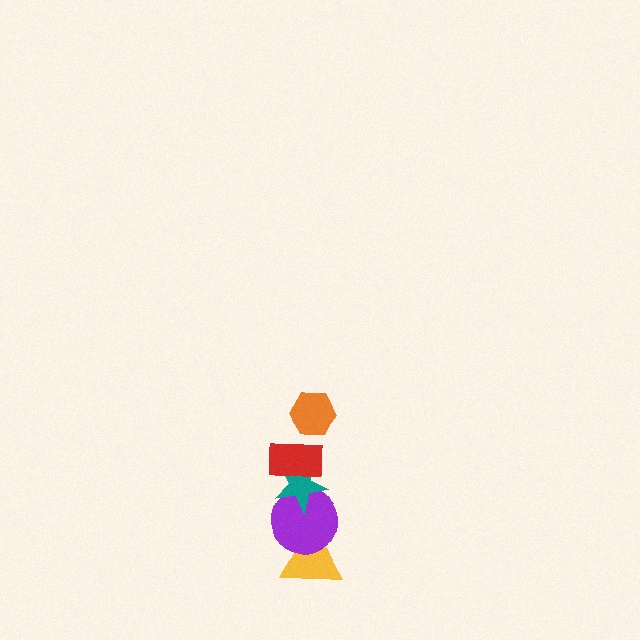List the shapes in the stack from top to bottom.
From top to bottom: the orange hexagon, the red rectangle, the teal star, the purple circle, the yellow triangle.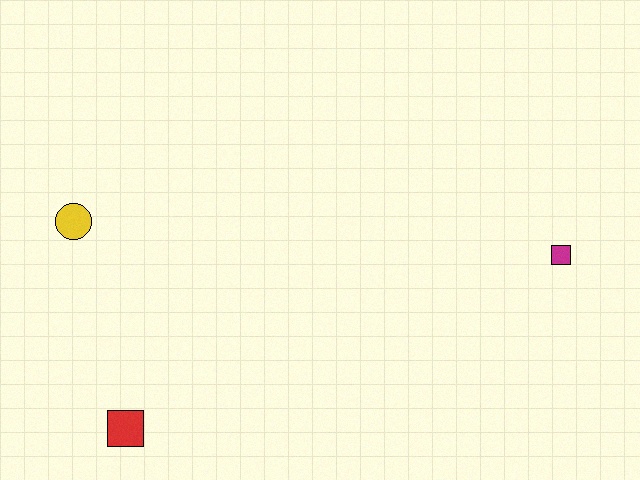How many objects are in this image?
There are 3 objects.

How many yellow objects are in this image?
There is 1 yellow object.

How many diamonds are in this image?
There are no diamonds.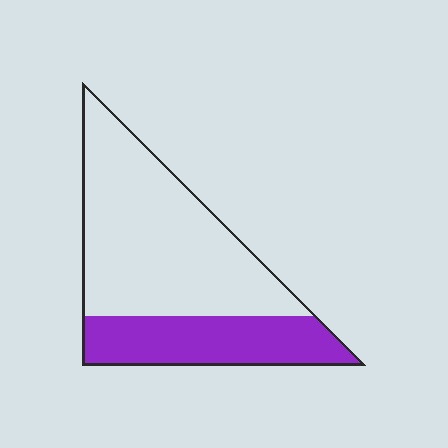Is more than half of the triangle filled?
No.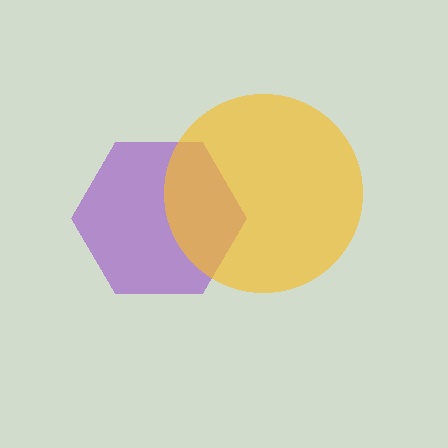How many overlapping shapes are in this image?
There are 2 overlapping shapes in the image.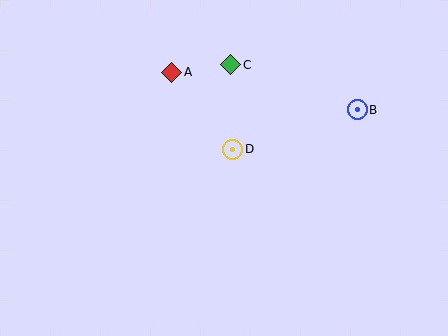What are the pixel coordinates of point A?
Point A is at (172, 72).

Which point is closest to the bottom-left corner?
Point D is closest to the bottom-left corner.